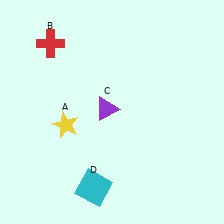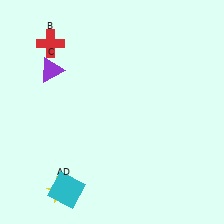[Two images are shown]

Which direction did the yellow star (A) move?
The yellow star (A) moved down.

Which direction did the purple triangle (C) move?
The purple triangle (C) moved left.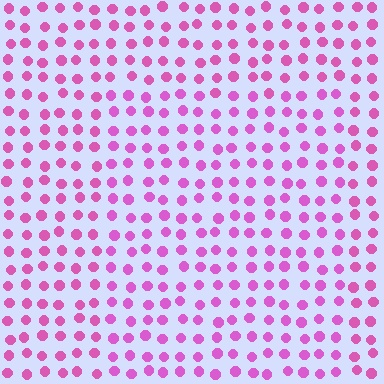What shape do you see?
I see a rectangle.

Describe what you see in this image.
The image is filled with small pink elements in a uniform arrangement. A rectangle-shaped region is visible where the elements are tinted to a slightly different hue, forming a subtle color boundary.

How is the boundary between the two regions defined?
The boundary is defined purely by a slight shift in hue (about 13 degrees). Spacing, size, and orientation are identical on both sides.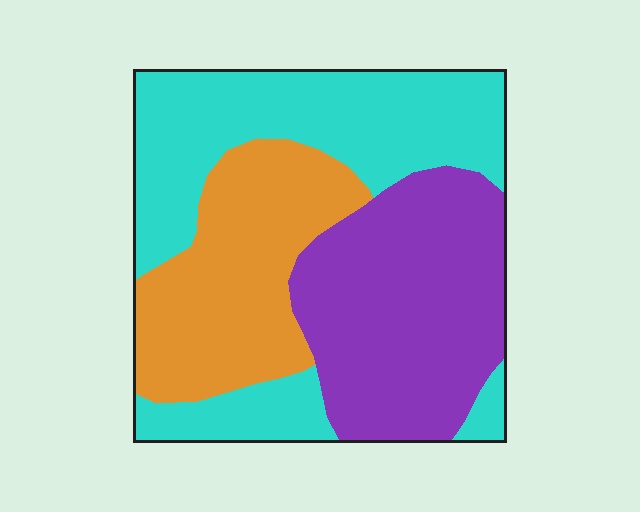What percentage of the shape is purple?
Purple covers around 35% of the shape.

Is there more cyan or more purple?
Cyan.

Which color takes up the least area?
Orange, at roughly 25%.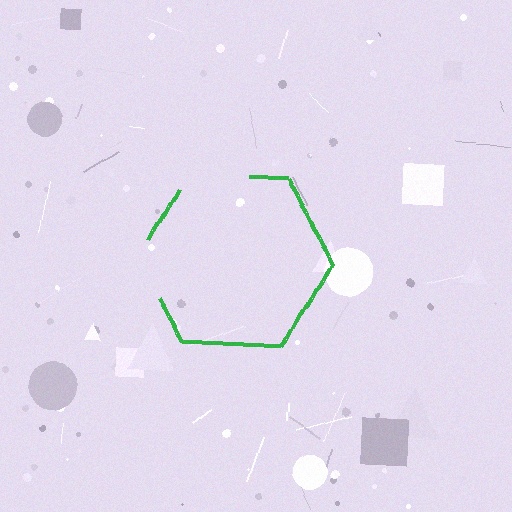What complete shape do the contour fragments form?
The contour fragments form a hexagon.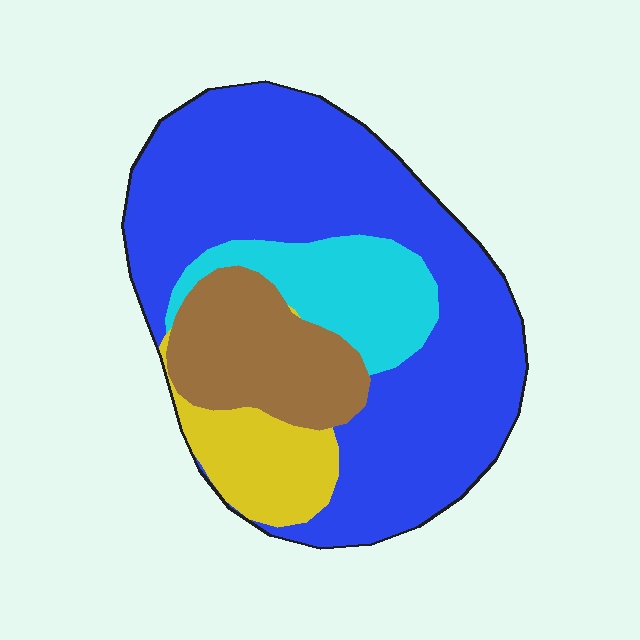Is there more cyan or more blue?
Blue.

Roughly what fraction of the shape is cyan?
Cyan takes up about one eighth (1/8) of the shape.